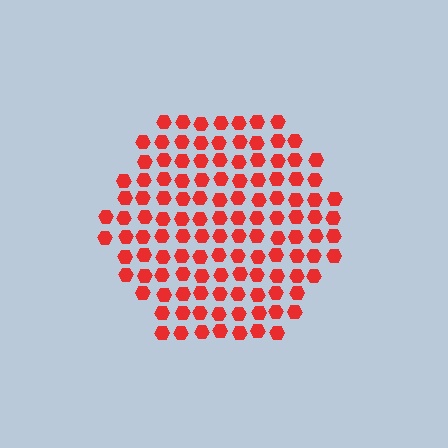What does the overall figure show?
The overall figure shows a hexagon.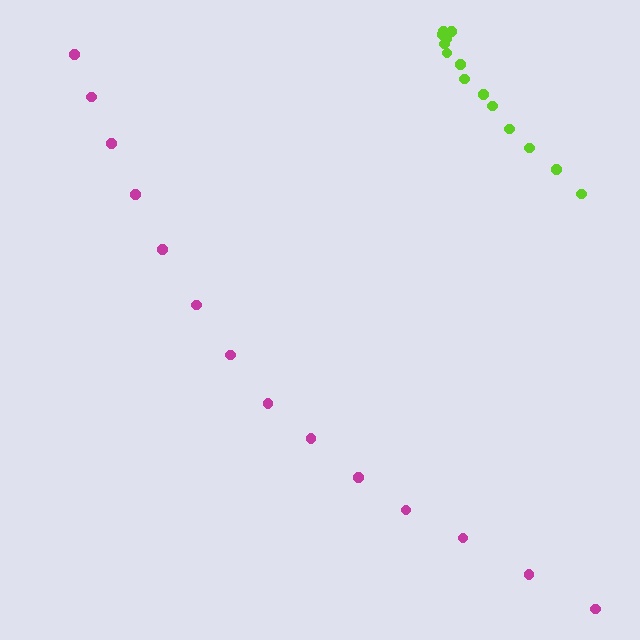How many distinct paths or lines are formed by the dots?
There are 2 distinct paths.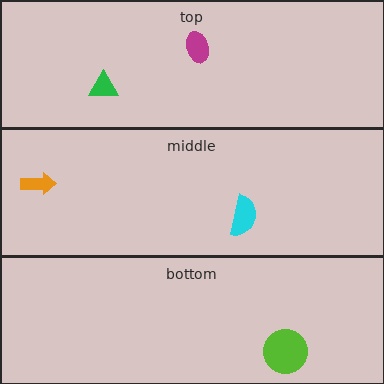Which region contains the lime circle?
The bottom region.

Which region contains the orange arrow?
The middle region.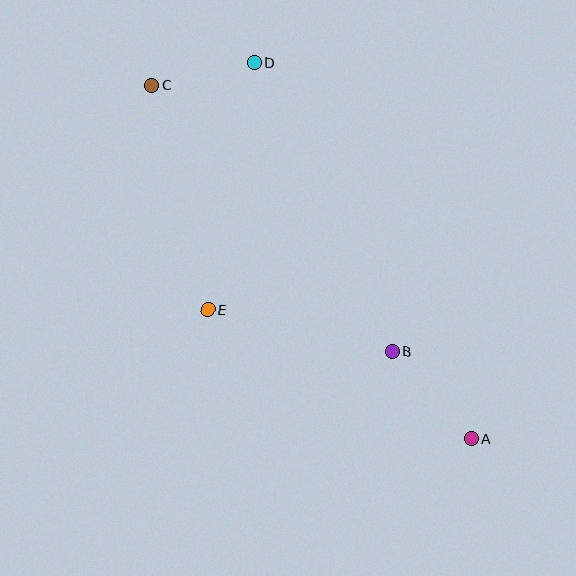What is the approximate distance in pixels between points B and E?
The distance between B and E is approximately 188 pixels.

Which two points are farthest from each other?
Points A and C are farthest from each other.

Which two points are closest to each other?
Points C and D are closest to each other.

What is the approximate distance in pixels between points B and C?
The distance between B and C is approximately 358 pixels.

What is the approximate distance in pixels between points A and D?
The distance between A and D is approximately 434 pixels.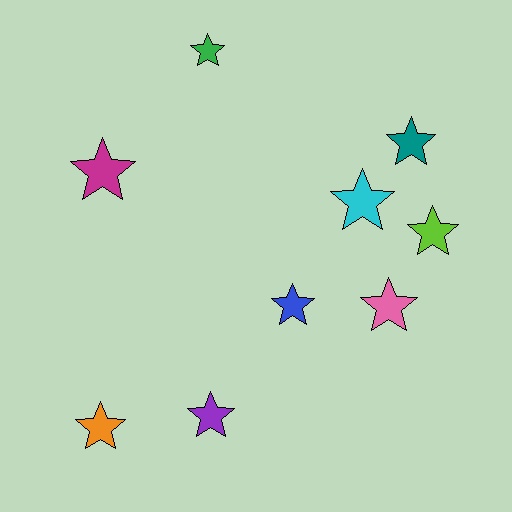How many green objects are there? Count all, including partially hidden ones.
There is 1 green object.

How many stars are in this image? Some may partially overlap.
There are 9 stars.